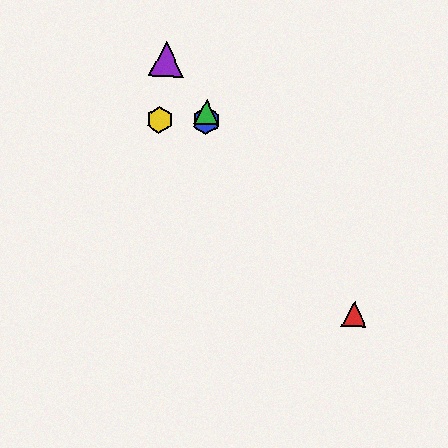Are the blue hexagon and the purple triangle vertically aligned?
No, the blue hexagon is at x≈206 and the purple triangle is at x≈166.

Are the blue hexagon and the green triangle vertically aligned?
Yes, both are at x≈206.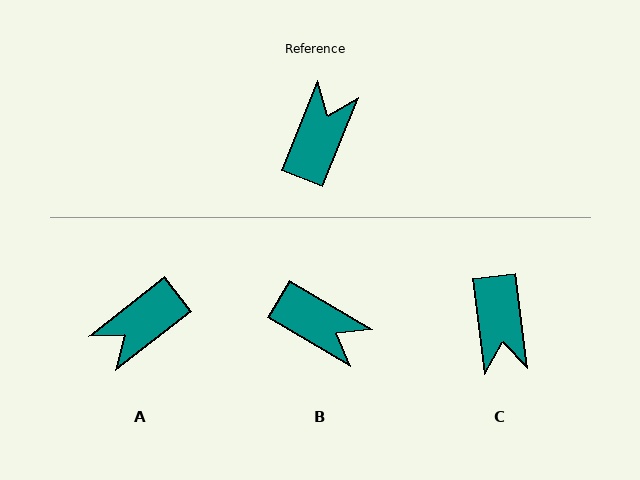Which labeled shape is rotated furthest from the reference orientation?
C, about 150 degrees away.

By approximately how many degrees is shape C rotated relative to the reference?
Approximately 150 degrees clockwise.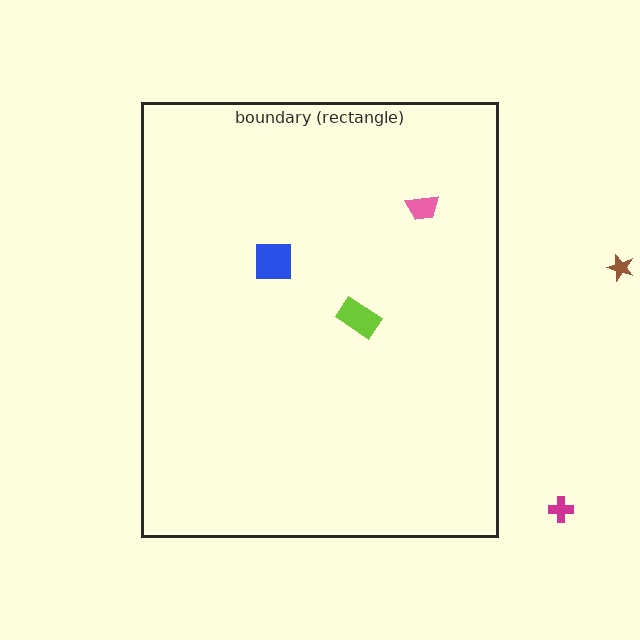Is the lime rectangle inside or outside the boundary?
Inside.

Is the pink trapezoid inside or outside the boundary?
Inside.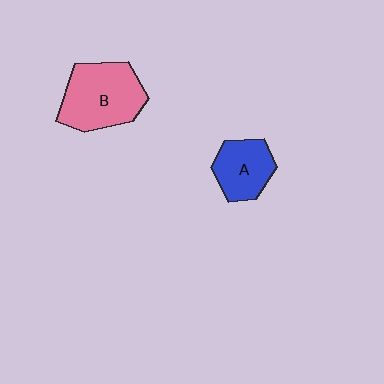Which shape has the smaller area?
Shape A (blue).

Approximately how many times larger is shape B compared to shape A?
Approximately 1.6 times.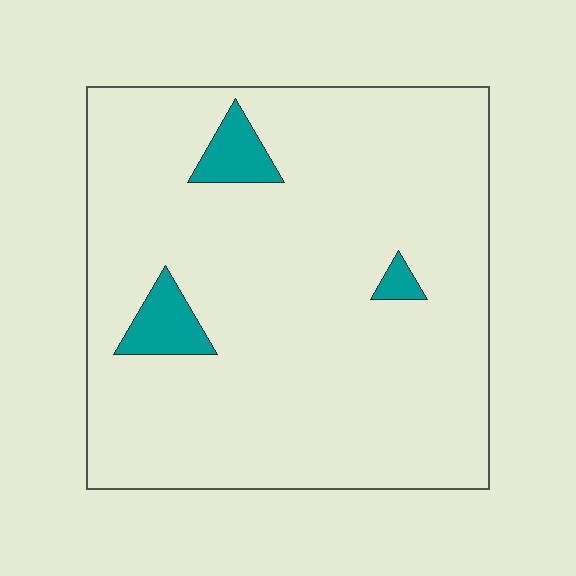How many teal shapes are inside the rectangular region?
3.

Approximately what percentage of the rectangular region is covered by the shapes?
Approximately 5%.